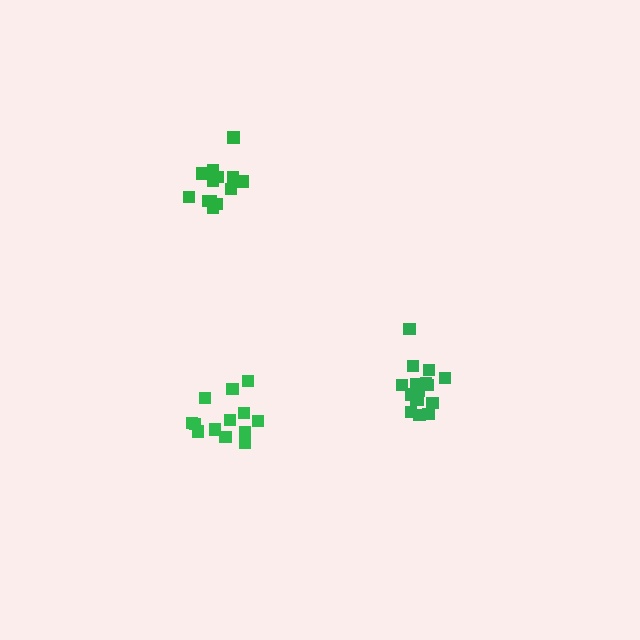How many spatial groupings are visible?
There are 3 spatial groupings.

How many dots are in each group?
Group 1: 16 dots, Group 2: 13 dots, Group 3: 13 dots (42 total).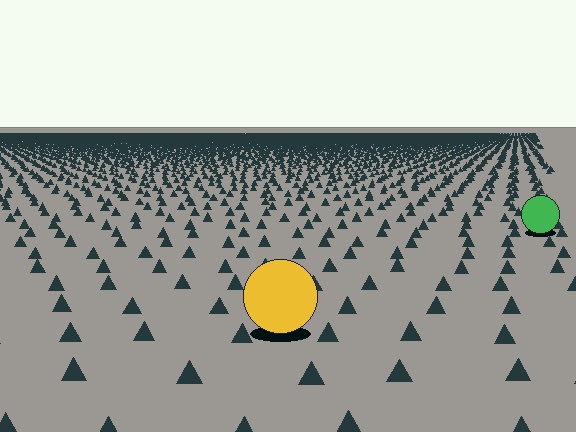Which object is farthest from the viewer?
The green circle is farthest from the viewer. It appears smaller and the ground texture around it is denser.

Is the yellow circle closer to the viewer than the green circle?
Yes. The yellow circle is closer — you can tell from the texture gradient: the ground texture is coarser near it.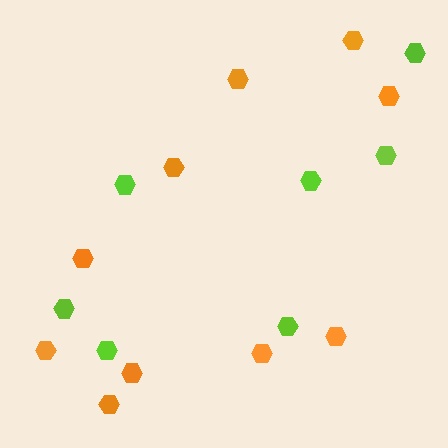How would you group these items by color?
There are 2 groups: one group of lime hexagons (7) and one group of orange hexagons (10).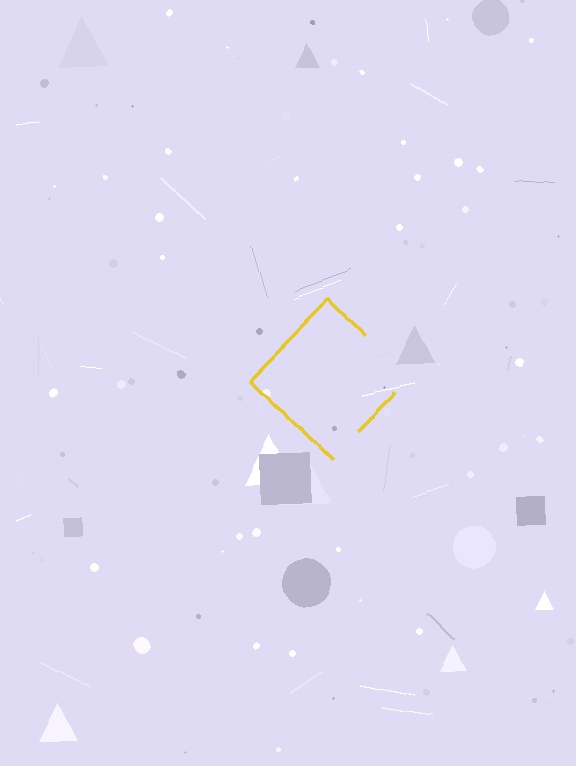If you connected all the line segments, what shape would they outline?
They would outline a diamond.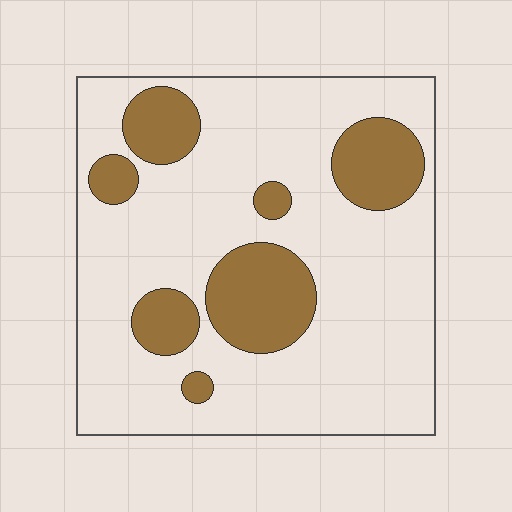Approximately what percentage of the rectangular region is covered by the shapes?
Approximately 25%.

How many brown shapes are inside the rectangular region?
7.